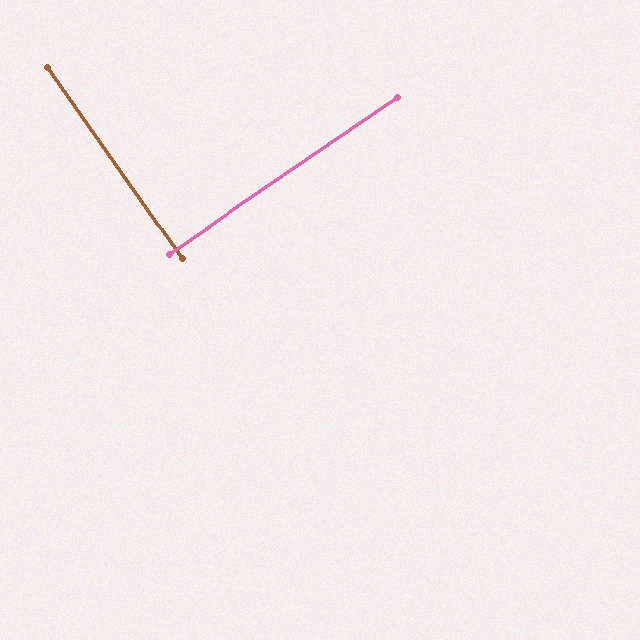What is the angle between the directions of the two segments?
Approximately 89 degrees.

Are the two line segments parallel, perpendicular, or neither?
Perpendicular — they meet at approximately 89°.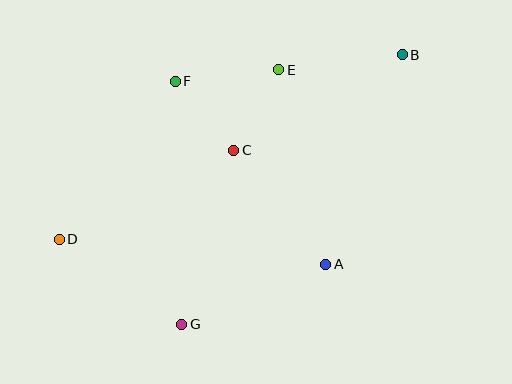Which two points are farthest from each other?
Points B and D are farthest from each other.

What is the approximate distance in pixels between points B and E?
The distance between B and E is approximately 124 pixels.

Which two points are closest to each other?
Points C and F are closest to each other.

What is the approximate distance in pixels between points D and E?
The distance between D and E is approximately 277 pixels.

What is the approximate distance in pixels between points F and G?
The distance between F and G is approximately 243 pixels.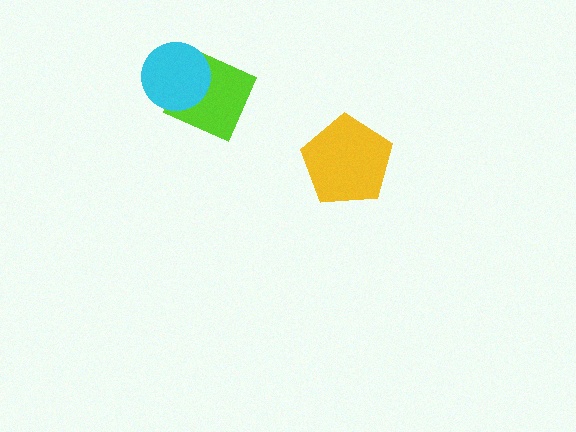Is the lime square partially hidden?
Yes, it is partially covered by another shape.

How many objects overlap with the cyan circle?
1 object overlaps with the cyan circle.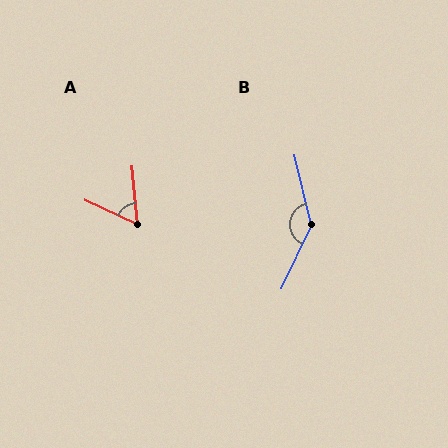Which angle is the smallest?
A, at approximately 60 degrees.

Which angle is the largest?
B, at approximately 141 degrees.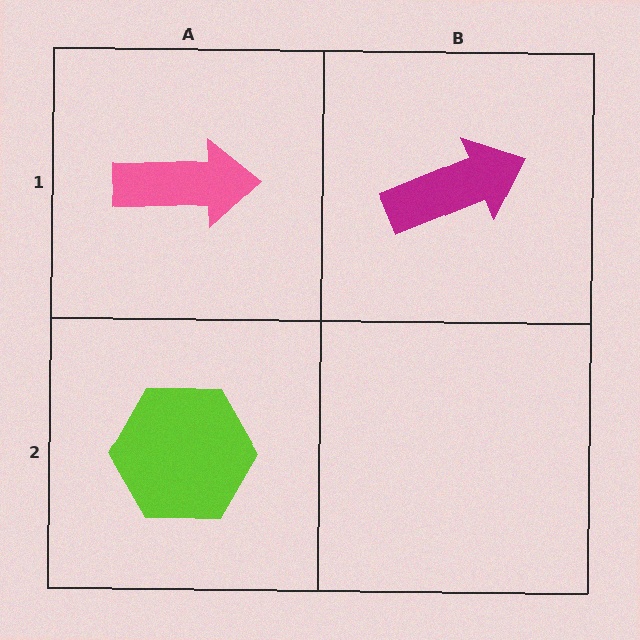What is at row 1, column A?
A pink arrow.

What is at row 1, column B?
A magenta arrow.